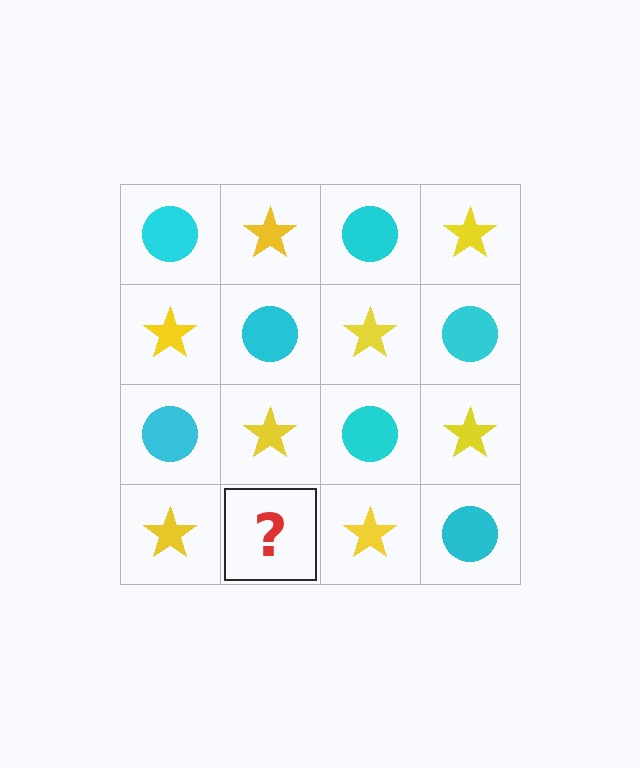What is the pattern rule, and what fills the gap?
The rule is that it alternates cyan circle and yellow star in a checkerboard pattern. The gap should be filled with a cyan circle.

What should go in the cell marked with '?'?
The missing cell should contain a cyan circle.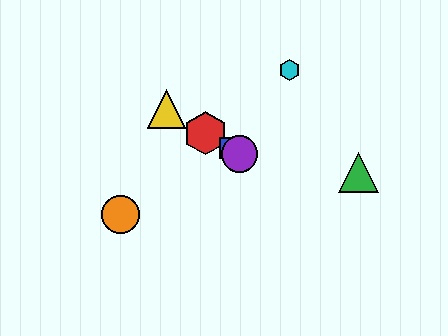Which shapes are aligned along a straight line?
The red hexagon, the blue square, the yellow triangle, the purple circle are aligned along a straight line.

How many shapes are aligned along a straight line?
4 shapes (the red hexagon, the blue square, the yellow triangle, the purple circle) are aligned along a straight line.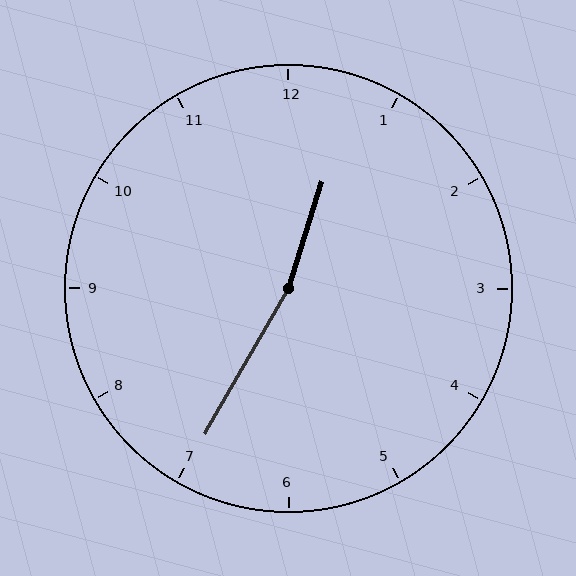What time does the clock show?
12:35.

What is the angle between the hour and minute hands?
Approximately 168 degrees.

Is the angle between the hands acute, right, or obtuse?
It is obtuse.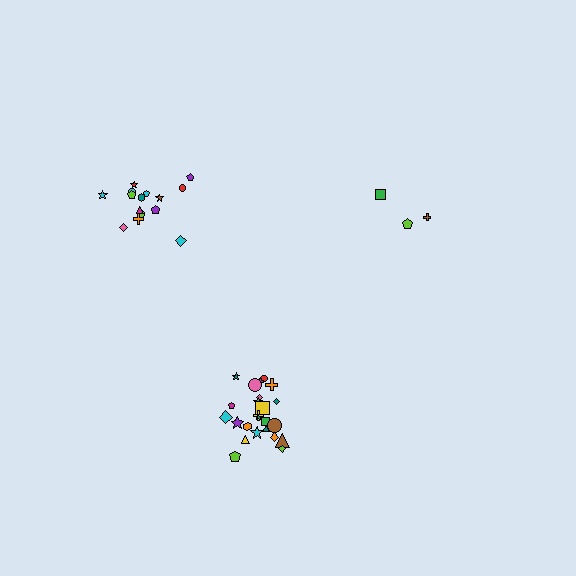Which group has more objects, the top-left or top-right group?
The top-left group.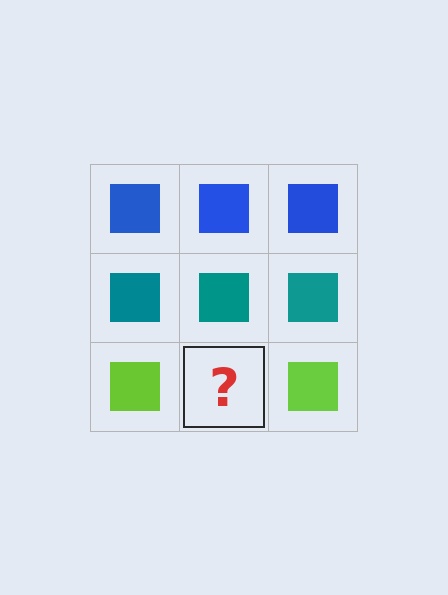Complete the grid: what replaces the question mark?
The question mark should be replaced with a lime square.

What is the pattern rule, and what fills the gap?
The rule is that each row has a consistent color. The gap should be filled with a lime square.